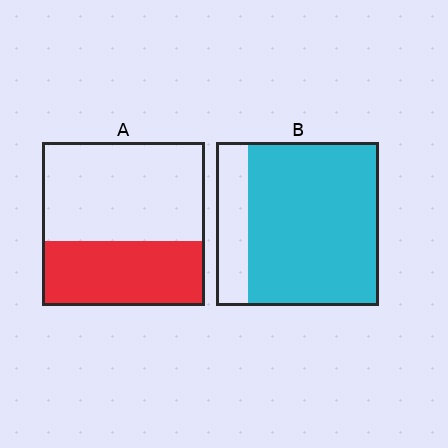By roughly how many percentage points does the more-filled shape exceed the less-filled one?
By roughly 40 percentage points (B over A).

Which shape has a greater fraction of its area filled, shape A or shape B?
Shape B.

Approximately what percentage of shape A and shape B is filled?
A is approximately 40% and B is approximately 80%.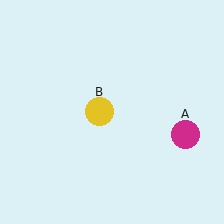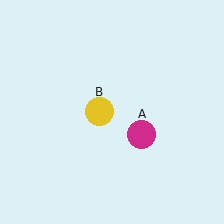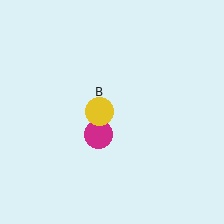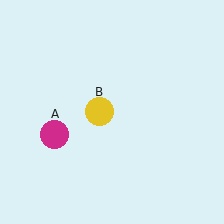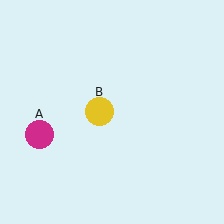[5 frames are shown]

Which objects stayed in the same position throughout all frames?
Yellow circle (object B) remained stationary.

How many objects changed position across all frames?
1 object changed position: magenta circle (object A).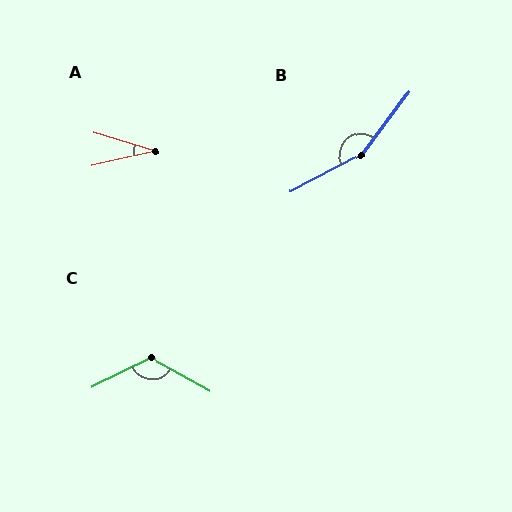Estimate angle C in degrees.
Approximately 124 degrees.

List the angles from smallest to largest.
A (29°), C (124°), B (155°).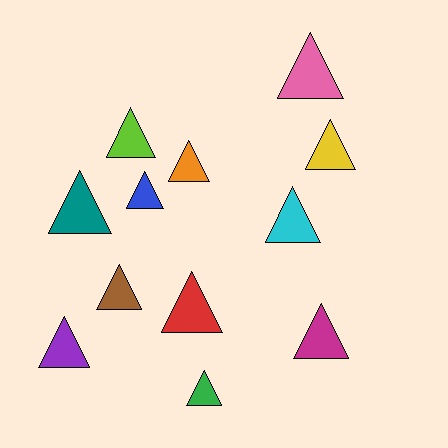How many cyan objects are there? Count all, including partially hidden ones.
There is 1 cyan object.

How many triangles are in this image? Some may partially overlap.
There are 12 triangles.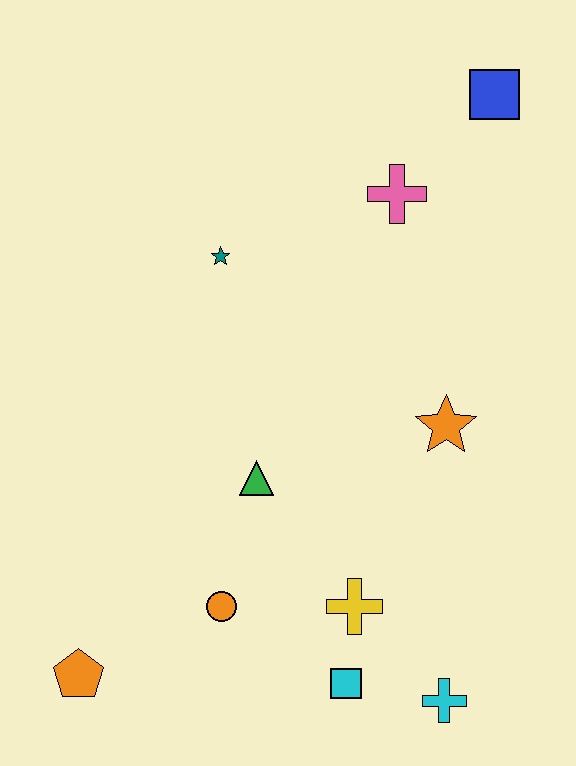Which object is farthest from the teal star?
The cyan cross is farthest from the teal star.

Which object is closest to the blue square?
The pink cross is closest to the blue square.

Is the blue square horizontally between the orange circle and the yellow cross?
No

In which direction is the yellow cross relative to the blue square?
The yellow cross is below the blue square.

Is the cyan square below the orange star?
Yes